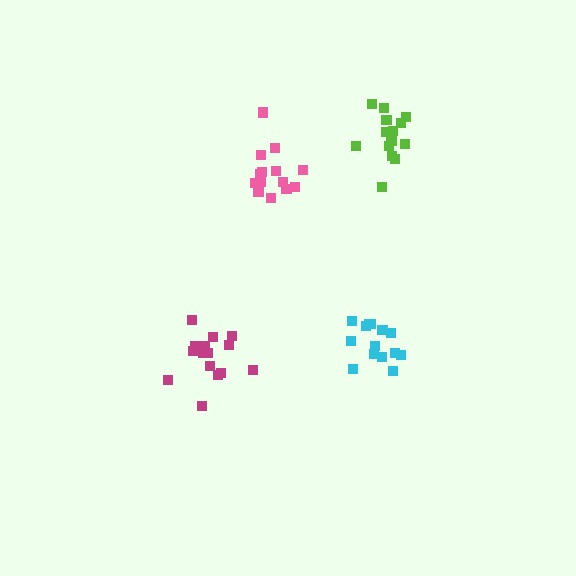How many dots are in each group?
Group 1: 15 dots, Group 2: 14 dots, Group 3: 14 dots, Group 4: 15 dots (58 total).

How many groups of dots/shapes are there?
There are 4 groups.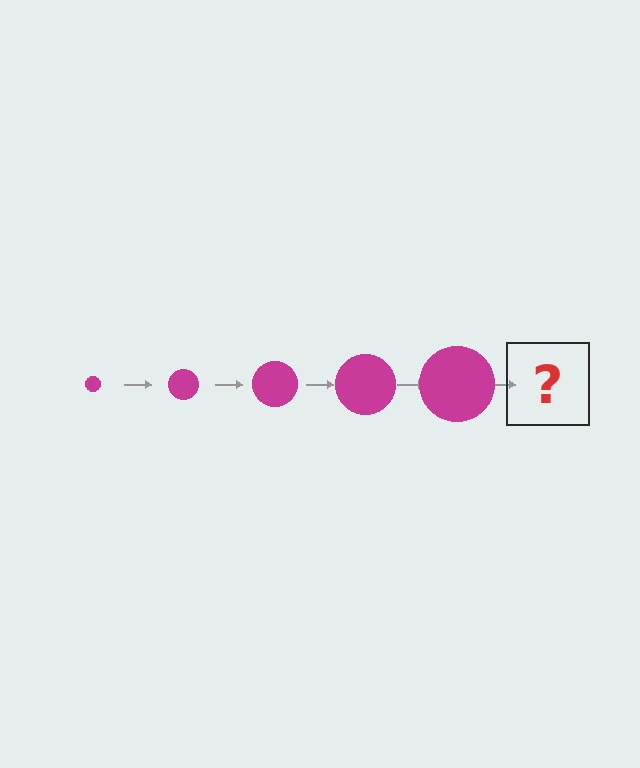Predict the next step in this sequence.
The next step is a magenta circle, larger than the previous one.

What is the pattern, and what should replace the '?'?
The pattern is that the circle gets progressively larger each step. The '?' should be a magenta circle, larger than the previous one.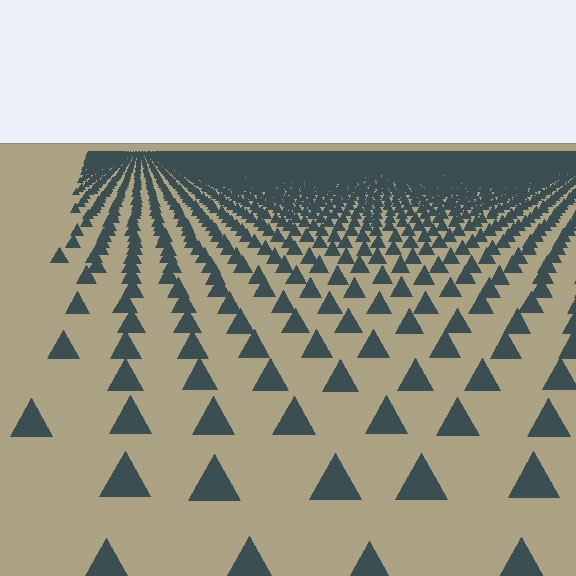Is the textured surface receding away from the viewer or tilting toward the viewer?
The surface is receding away from the viewer. Texture elements get smaller and denser toward the top.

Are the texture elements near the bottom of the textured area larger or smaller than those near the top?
Larger. Near the bottom, elements are closer to the viewer and appear at a bigger on-screen size.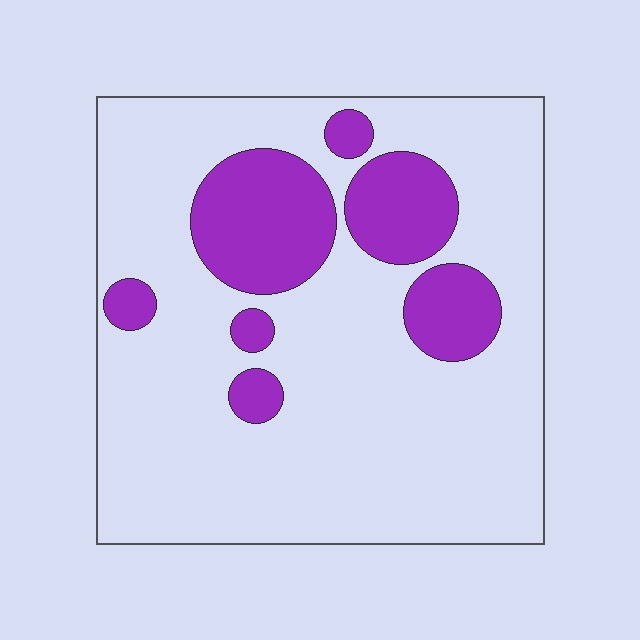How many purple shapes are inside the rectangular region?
7.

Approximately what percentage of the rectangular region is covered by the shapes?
Approximately 20%.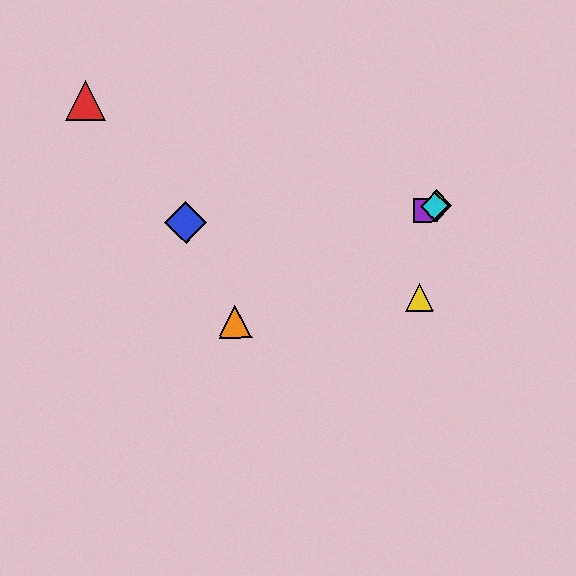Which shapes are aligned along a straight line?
The green diamond, the purple square, the cyan diamond are aligned along a straight line.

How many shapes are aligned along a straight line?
3 shapes (the green diamond, the purple square, the cyan diamond) are aligned along a straight line.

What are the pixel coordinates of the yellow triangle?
The yellow triangle is at (419, 297).